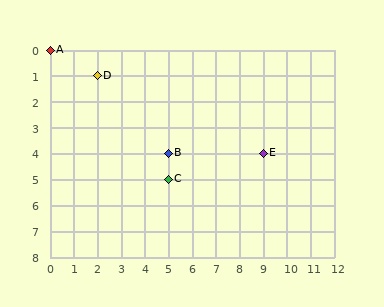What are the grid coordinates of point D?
Point D is at grid coordinates (2, 1).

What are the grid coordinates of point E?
Point E is at grid coordinates (9, 4).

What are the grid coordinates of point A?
Point A is at grid coordinates (0, 0).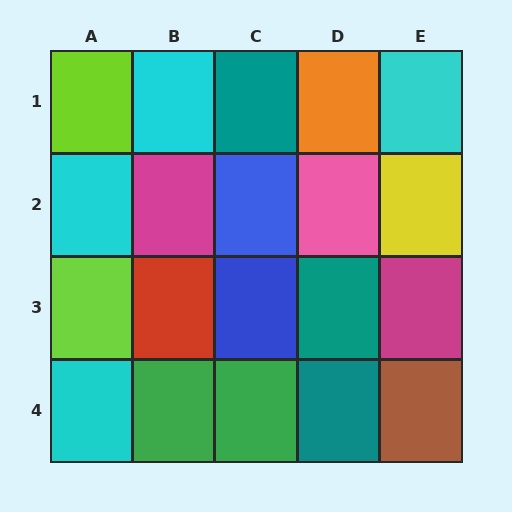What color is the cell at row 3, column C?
Blue.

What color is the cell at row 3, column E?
Magenta.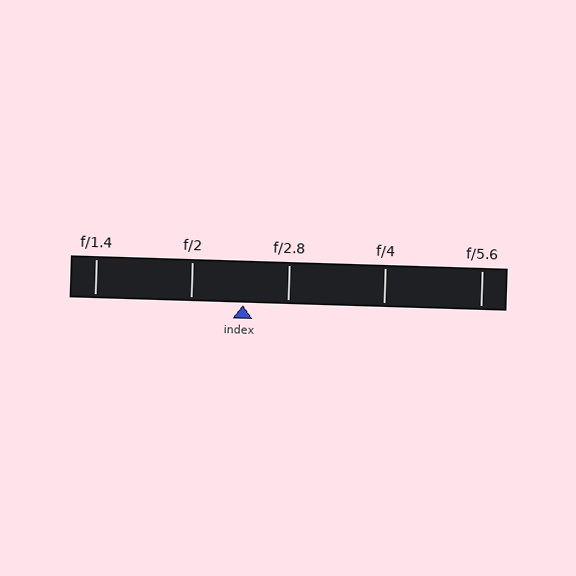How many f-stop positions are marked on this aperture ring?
There are 5 f-stop positions marked.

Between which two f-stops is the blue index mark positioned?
The index mark is between f/2 and f/2.8.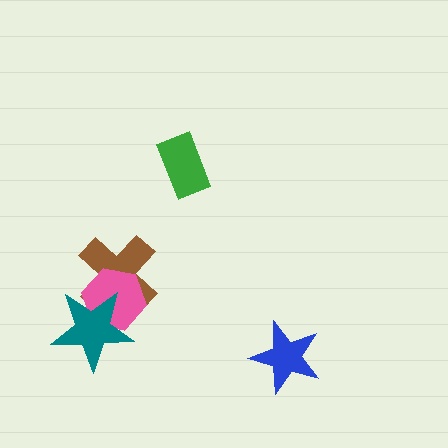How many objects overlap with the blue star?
0 objects overlap with the blue star.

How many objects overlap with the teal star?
2 objects overlap with the teal star.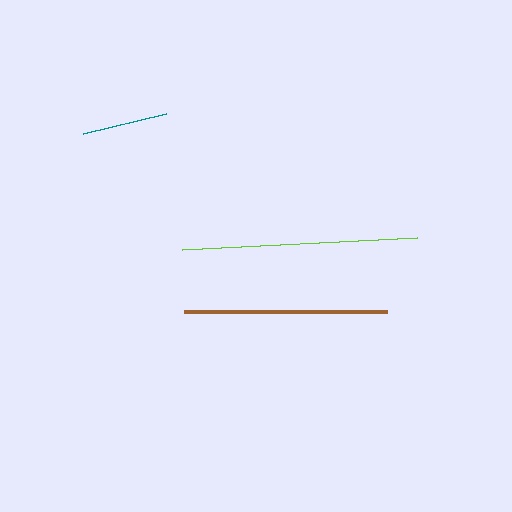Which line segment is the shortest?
The teal line is the shortest at approximately 85 pixels.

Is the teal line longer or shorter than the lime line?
The lime line is longer than the teal line.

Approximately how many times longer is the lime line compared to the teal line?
The lime line is approximately 2.8 times the length of the teal line.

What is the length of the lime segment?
The lime segment is approximately 235 pixels long.